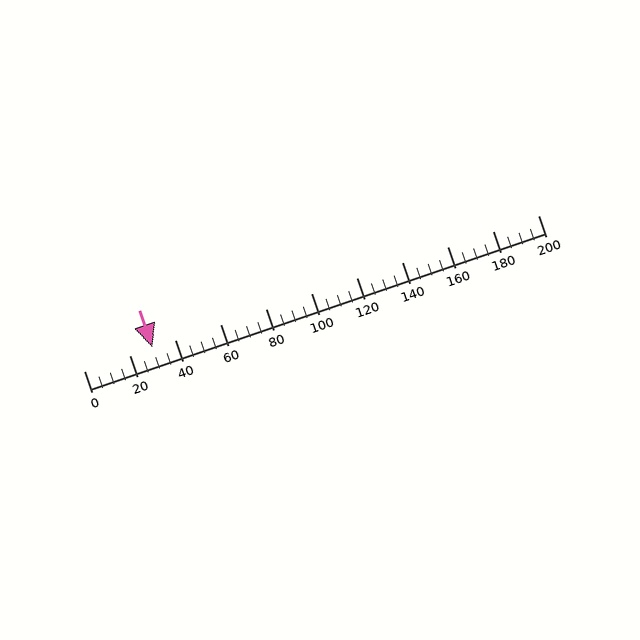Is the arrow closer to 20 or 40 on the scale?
The arrow is closer to 40.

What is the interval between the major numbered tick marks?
The major tick marks are spaced 20 units apart.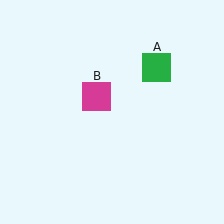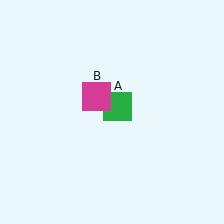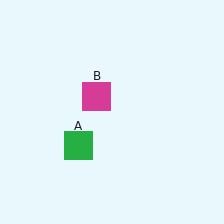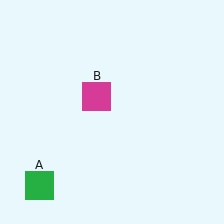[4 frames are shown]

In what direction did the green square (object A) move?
The green square (object A) moved down and to the left.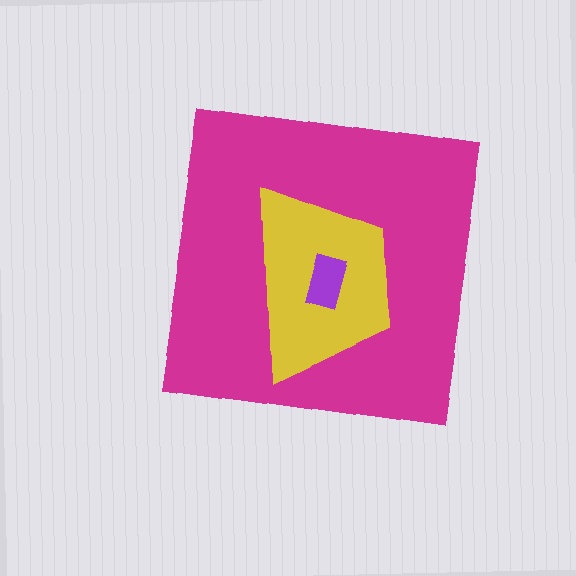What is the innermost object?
The purple rectangle.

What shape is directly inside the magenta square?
The yellow trapezoid.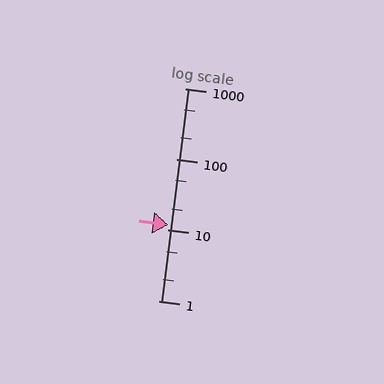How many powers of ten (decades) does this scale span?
The scale spans 3 decades, from 1 to 1000.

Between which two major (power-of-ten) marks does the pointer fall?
The pointer is between 10 and 100.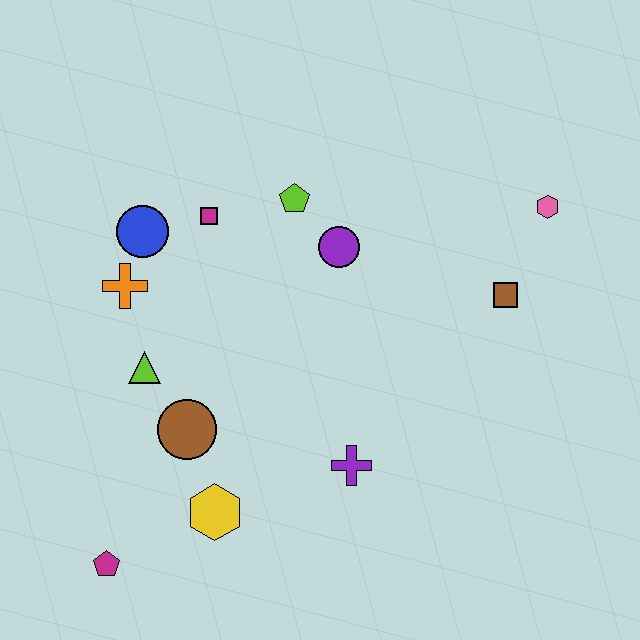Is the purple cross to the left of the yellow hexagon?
No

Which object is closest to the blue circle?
The orange cross is closest to the blue circle.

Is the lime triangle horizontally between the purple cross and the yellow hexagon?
No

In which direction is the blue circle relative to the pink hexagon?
The blue circle is to the left of the pink hexagon.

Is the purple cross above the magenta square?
No